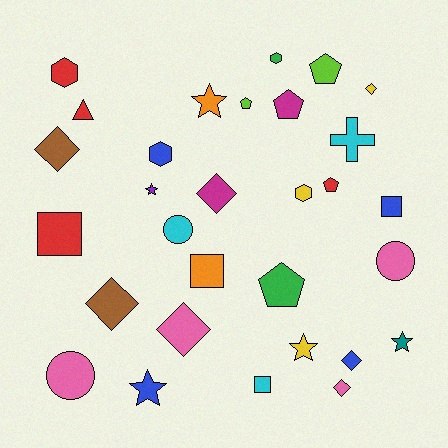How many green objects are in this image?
There are 2 green objects.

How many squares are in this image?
There are 4 squares.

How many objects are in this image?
There are 30 objects.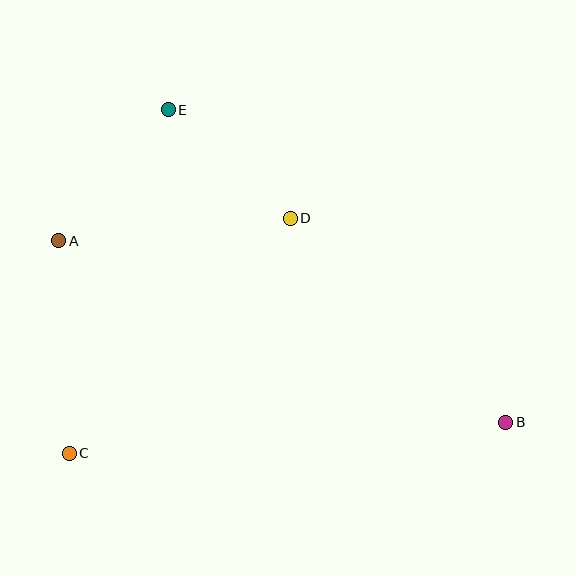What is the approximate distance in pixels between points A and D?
The distance between A and D is approximately 232 pixels.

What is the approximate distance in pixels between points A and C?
The distance between A and C is approximately 212 pixels.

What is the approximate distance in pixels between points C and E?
The distance between C and E is approximately 357 pixels.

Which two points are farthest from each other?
Points A and B are farthest from each other.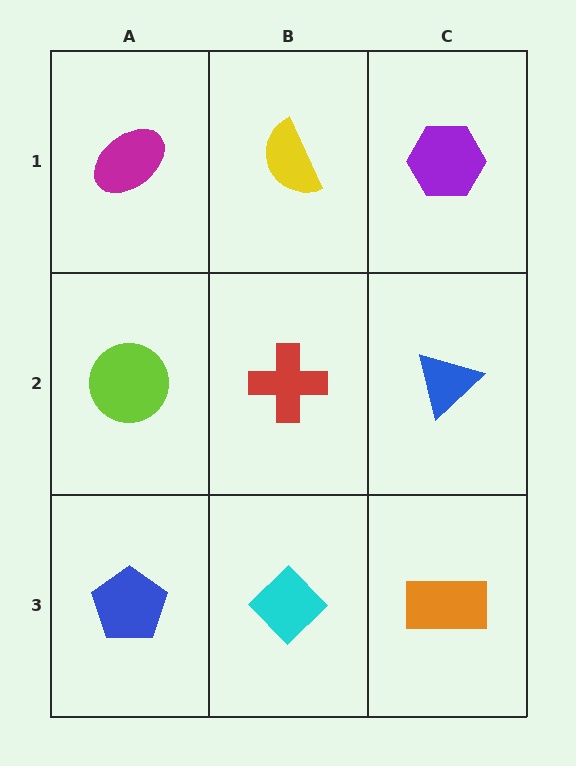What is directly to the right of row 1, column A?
A yellow semicircle.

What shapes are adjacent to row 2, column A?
A magenta ellipse (row 1, column A), a blue pentagon (row 3, column A), a red cross (row 2, column B).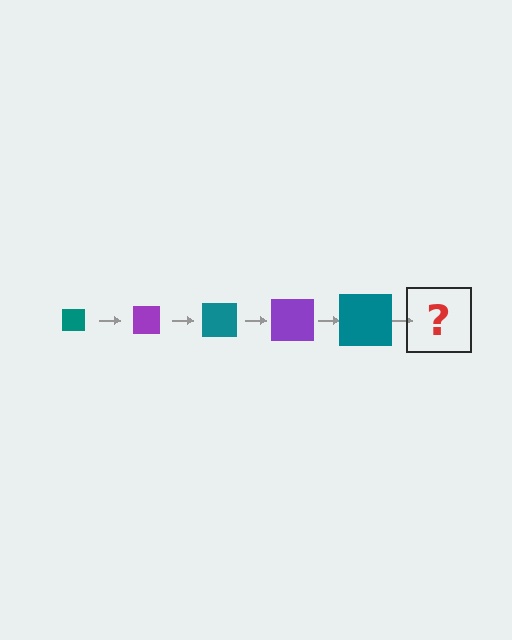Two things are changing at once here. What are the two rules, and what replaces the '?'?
The two rules are that the square grows larger each step and the color cycles through teal and purple. The '?' should be a purple square, larger than the previous one.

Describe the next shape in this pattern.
It should be a purple square, larger than the previous one.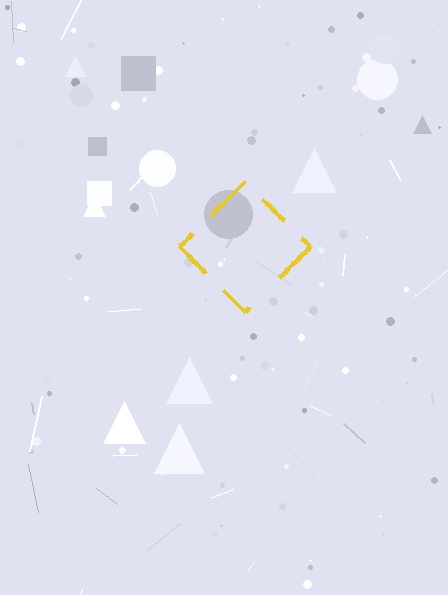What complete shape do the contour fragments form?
The contour fragments form a diamond.